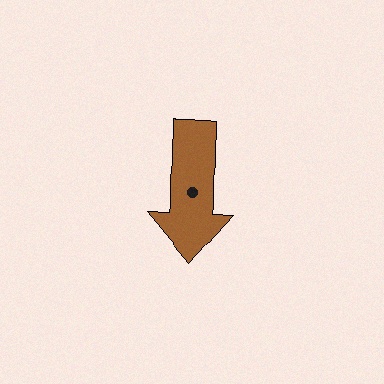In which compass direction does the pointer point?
South.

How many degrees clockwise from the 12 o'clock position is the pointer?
Approximately 181 degrees.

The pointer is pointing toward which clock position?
Roughly 6 o'clock.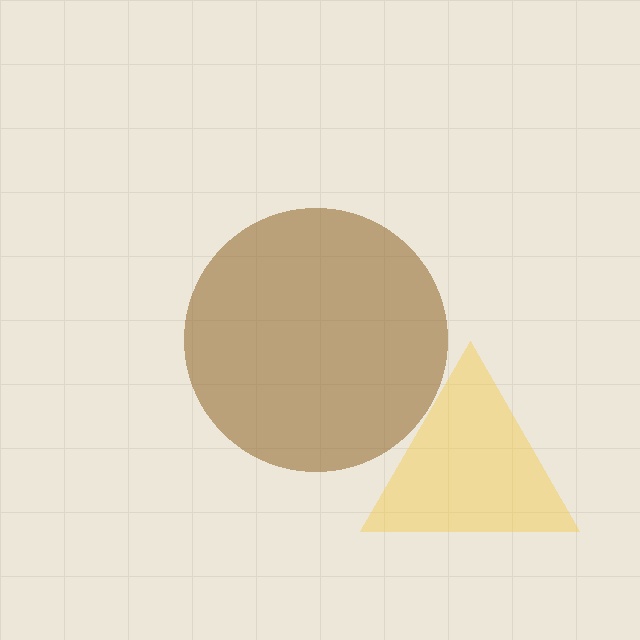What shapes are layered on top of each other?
The layered shapes are: a brown circle, a yellow triangle.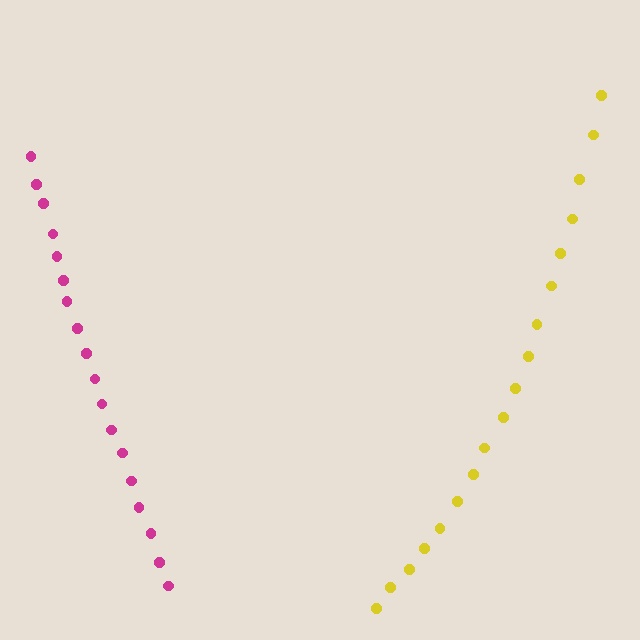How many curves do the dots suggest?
There are 2 distinct paths.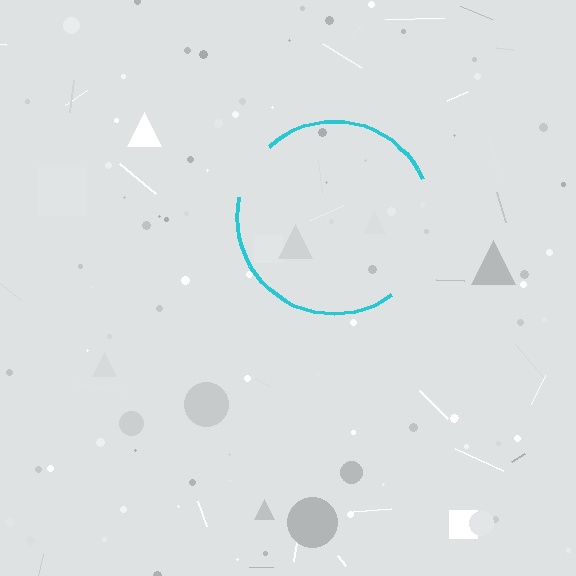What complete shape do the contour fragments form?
The contour fragments form a circle.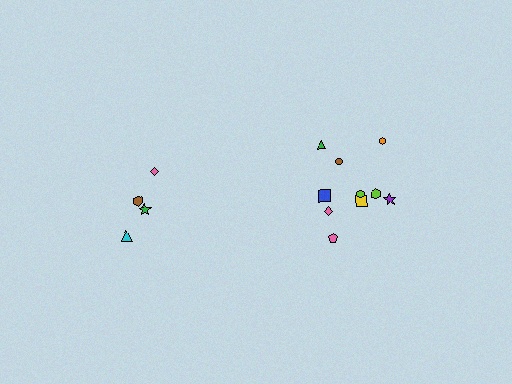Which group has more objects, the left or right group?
The right group.